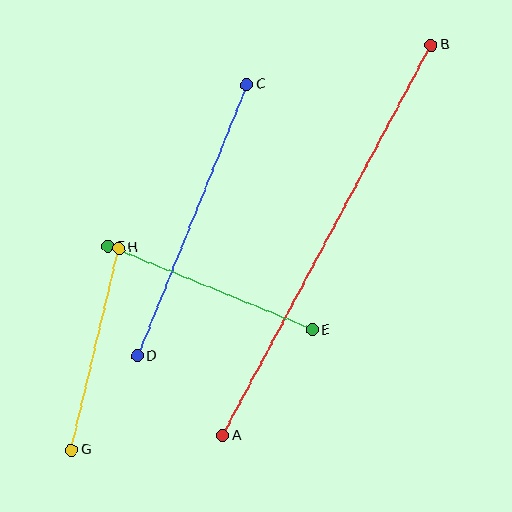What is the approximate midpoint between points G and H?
The midpoint is at approximately (95, 349) pixels.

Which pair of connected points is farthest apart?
Points A and B are farthest apart.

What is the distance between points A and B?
The distance is approximately 443 pixels.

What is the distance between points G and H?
The distance is approximately 207 pixels.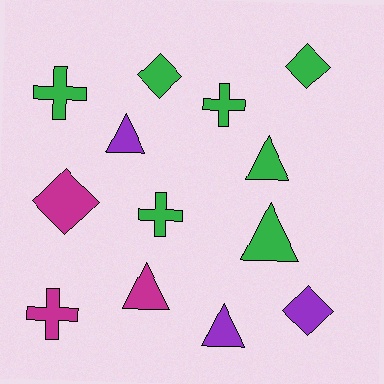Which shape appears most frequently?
Triangle, with 5 objects.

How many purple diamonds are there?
There is 1 purple diamond.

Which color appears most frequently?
Green, with 7 objects.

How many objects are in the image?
There are 13 objects.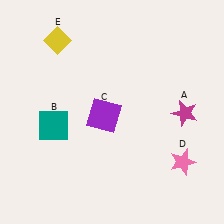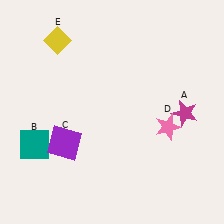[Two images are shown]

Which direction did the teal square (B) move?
The teal square (B) moved left.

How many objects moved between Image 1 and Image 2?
3 objects moved between the two images.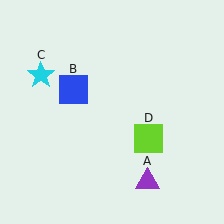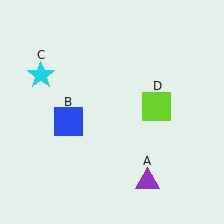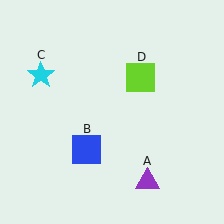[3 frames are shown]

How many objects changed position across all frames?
2 objects changed position: blue square (object B), lime square (object D).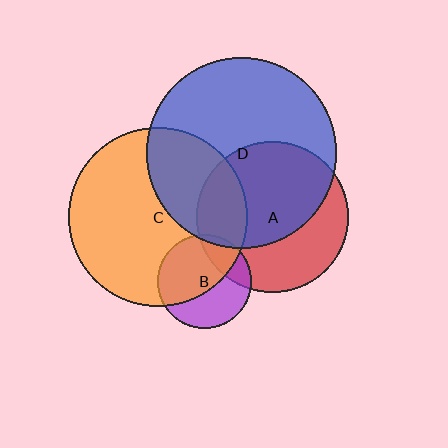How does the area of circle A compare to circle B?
Approximately 2.6 times.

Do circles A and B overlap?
Yes.